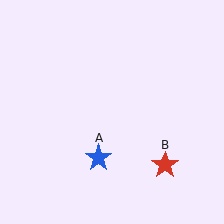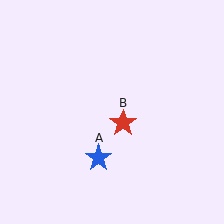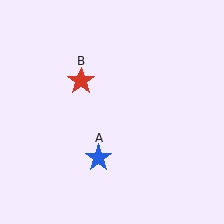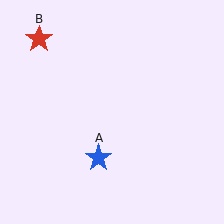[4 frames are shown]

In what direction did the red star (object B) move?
The red star (object B) moved up and to the left.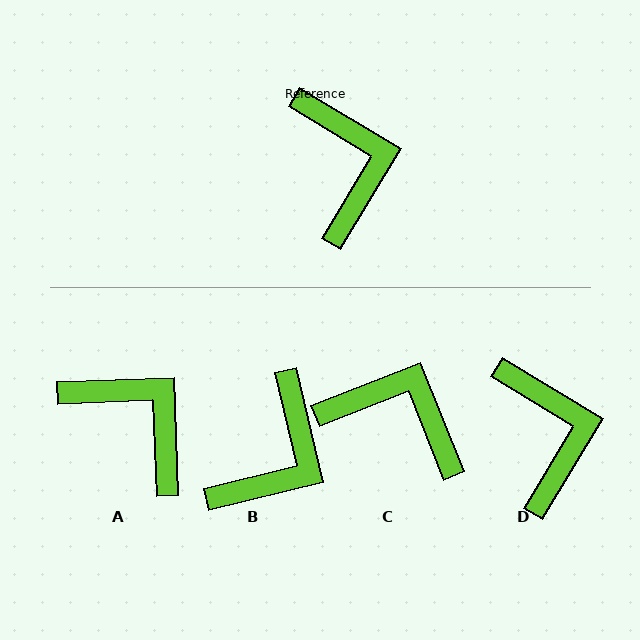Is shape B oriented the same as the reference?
No, it is off by about 46 degrees.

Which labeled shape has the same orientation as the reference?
D.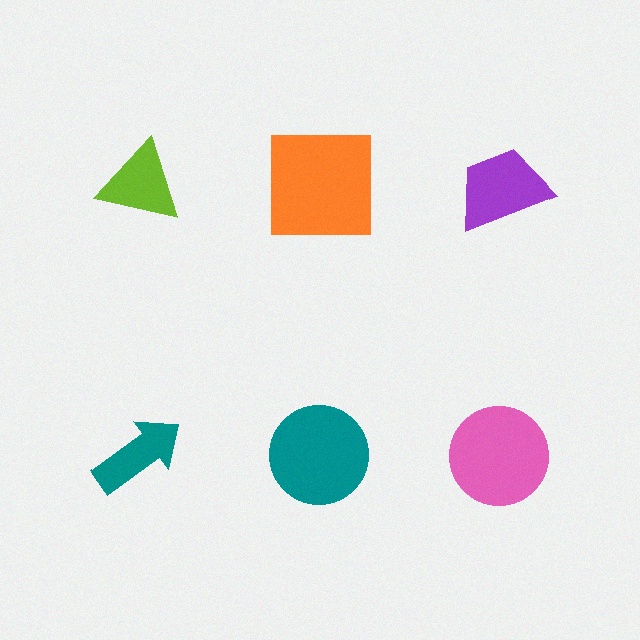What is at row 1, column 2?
An orange square.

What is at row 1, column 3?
A purple trapezoid.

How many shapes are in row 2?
3 shapes.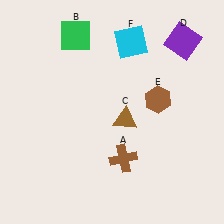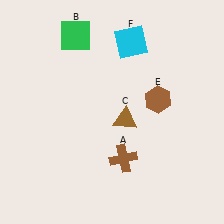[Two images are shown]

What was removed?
The purple square (D) was removed in Image 2.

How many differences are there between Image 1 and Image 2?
There is 1 difference between the two images.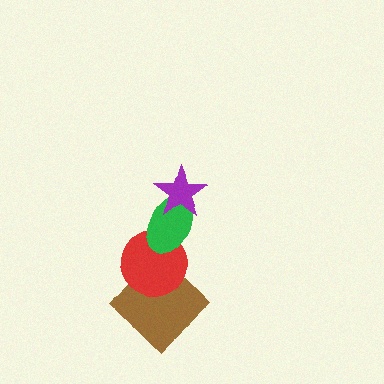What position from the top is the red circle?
The red circle is 3rd from the top.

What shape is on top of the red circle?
The green ellipse is on top of the red circle.